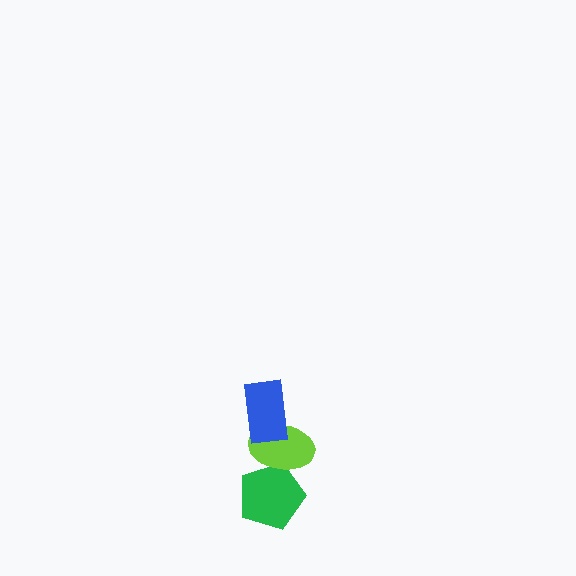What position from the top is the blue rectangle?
The blue rectangle is 1st from the top.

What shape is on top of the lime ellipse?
The blue rectangle is on top of the lime ellipse.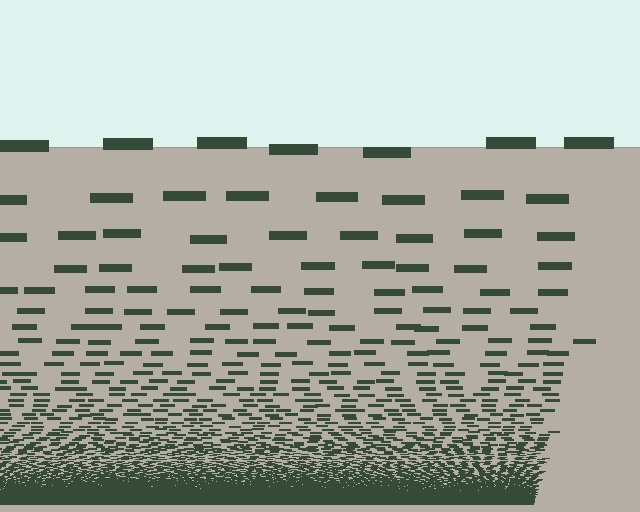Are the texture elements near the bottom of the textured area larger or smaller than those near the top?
Smaller. The gradient is inverted — elements near the bottom are smaller and denser.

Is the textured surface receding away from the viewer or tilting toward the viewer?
The surface appears to tilt toward the viewer. Texture elements get larger and sparser toward the top.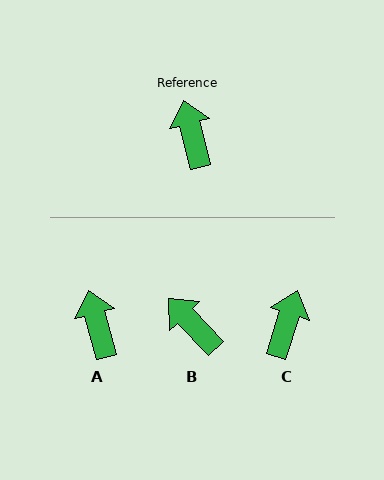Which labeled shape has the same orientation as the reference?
A.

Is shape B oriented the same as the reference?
No, it is off by about 29 degrees.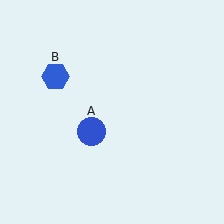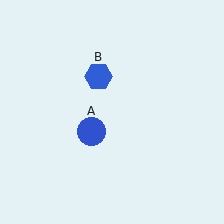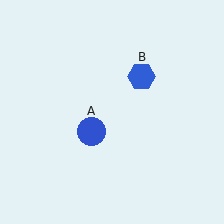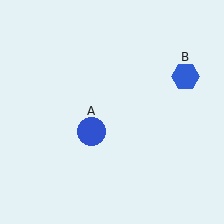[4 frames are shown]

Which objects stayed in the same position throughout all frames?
Blue circle (object A) remained stationary.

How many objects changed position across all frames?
1 object changed position: blue hexagon (object B).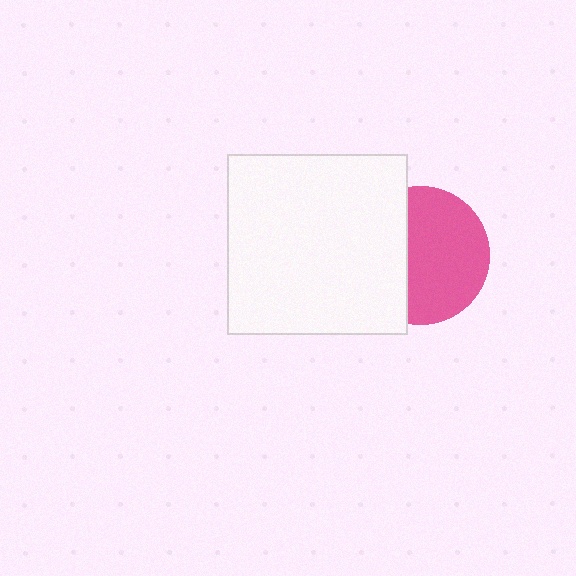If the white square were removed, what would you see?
You would see the complete pink circle.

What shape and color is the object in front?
The object in front is a white square.